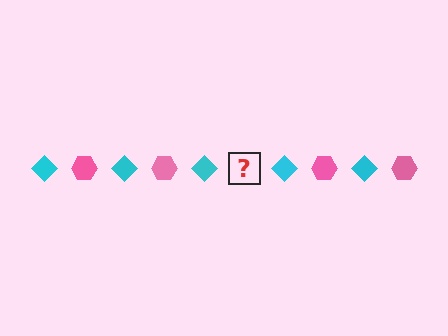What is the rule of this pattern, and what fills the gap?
The rule is that the pattern alternates between cyan diamond and pink hexagon. The gap should be filled with a pink hexagon.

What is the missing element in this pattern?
The missing element is a pink hexagon.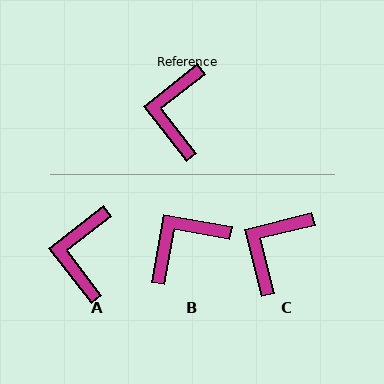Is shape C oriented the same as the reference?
No, it is off by about 24 degrees.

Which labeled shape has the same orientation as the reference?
A.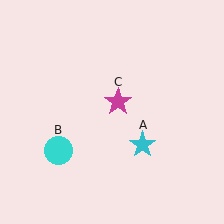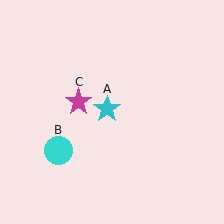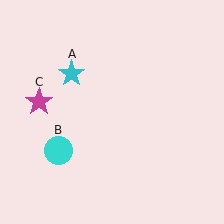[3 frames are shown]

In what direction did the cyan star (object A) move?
The cyan star (object A) moved up and to the left.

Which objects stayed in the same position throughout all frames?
Cyan circle (object B) remained stationary.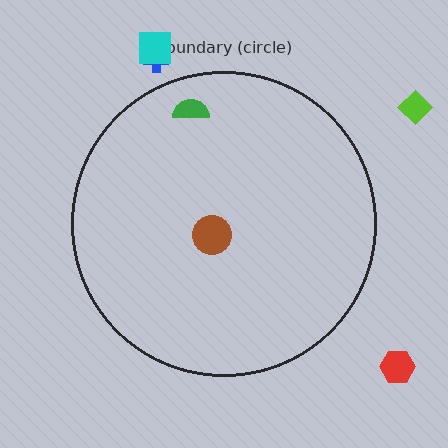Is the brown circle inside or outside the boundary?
Inside.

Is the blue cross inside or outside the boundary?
Outside.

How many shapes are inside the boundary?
2 inside, 4 outside.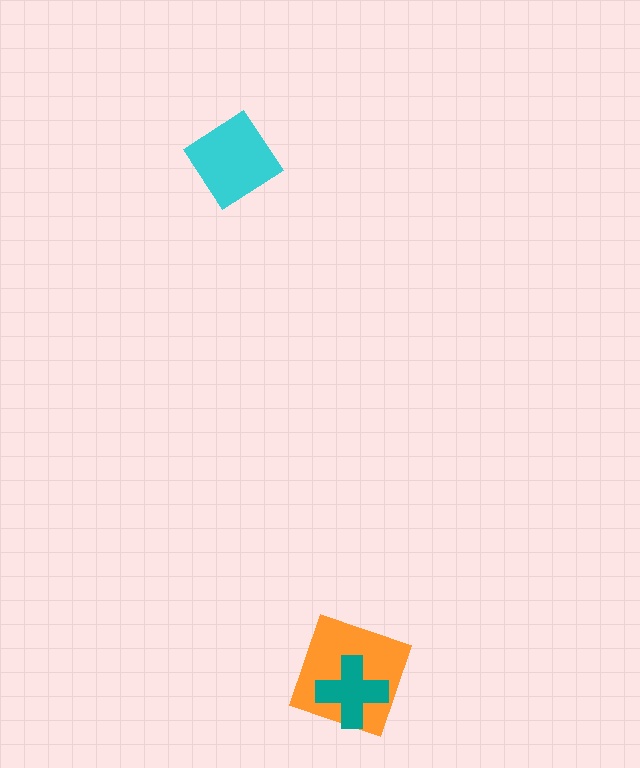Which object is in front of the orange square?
The teal cross is in front of the orange square.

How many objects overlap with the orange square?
1 object overlaps with the orange square.